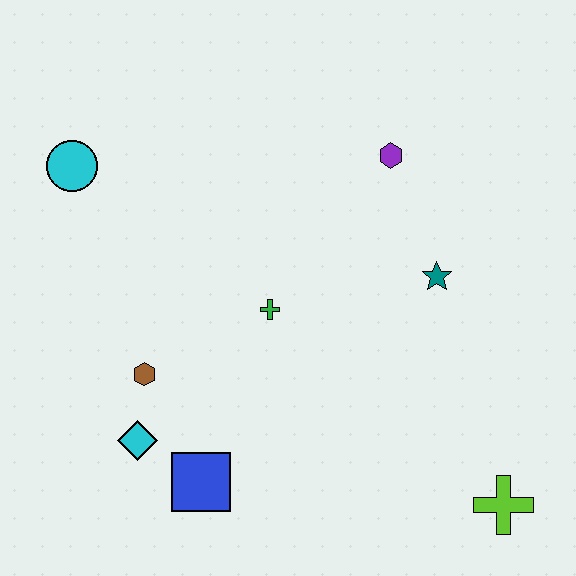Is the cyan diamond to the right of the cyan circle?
Yes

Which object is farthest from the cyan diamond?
The purple hexagon is farthest from the cyan diamond.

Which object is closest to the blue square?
The cyan diamond is closest to the blue square.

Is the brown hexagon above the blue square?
Yes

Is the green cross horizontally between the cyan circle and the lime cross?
Yes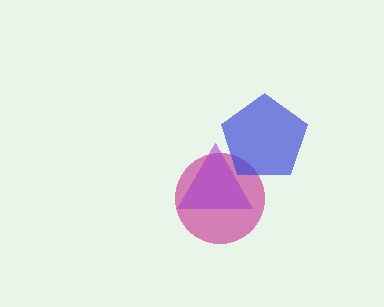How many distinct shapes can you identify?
There are 3 distinct shapes: a magenta circle, a blue pentagon, a purple triangle.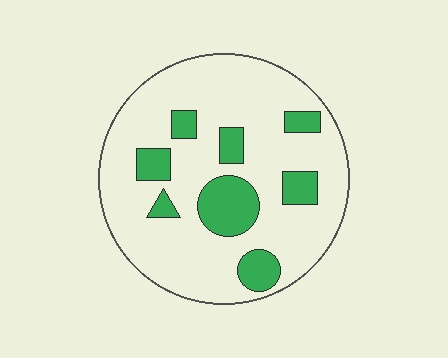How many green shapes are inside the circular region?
8.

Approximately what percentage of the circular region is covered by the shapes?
Approximately 20%.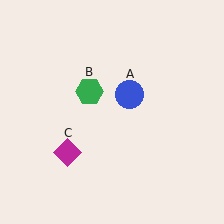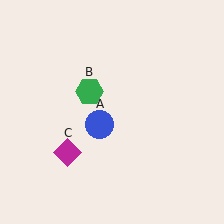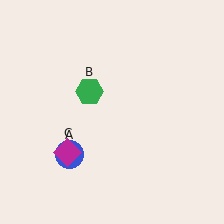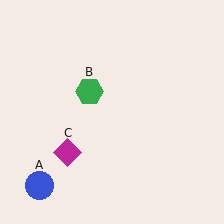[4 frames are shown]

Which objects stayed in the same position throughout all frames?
Green hexagon (object B) and magenta diamond (object C) remained stationary.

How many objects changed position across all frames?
1 object changed position: blue circle (object A).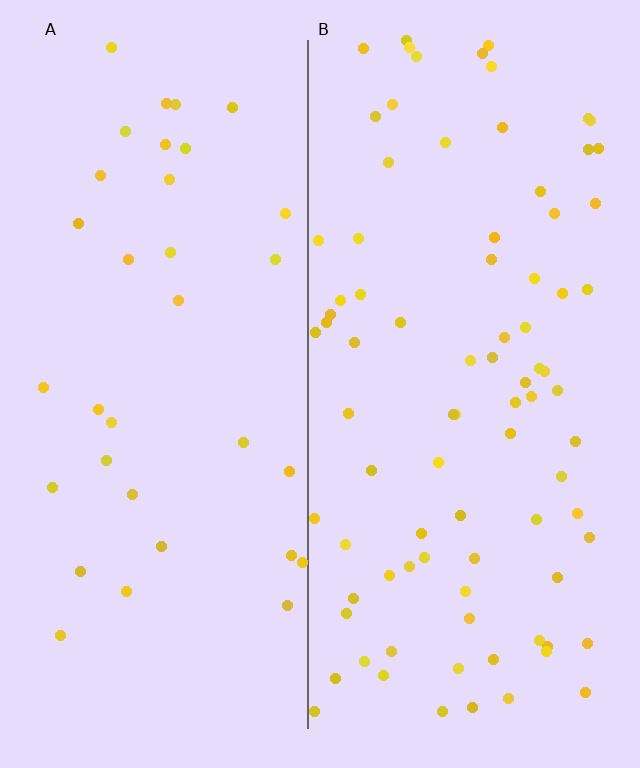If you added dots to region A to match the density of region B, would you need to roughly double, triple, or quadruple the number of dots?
Approximately double.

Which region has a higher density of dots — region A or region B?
B (the right).